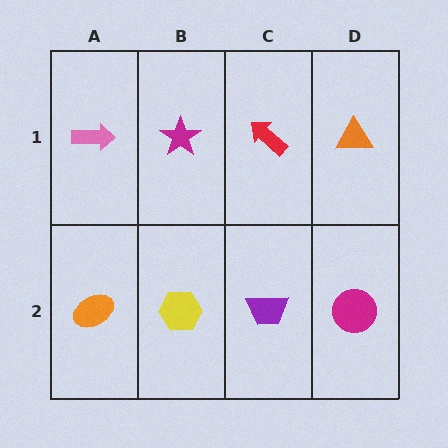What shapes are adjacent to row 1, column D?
A magenta circle (row 2, column D), a red arrow (row 1, column C).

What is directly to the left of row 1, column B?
A pink arrow.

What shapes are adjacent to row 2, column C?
A red arrow (row 1, column C), a yellow hexagon (row 2, column B), a magenta circle (row 2, column D).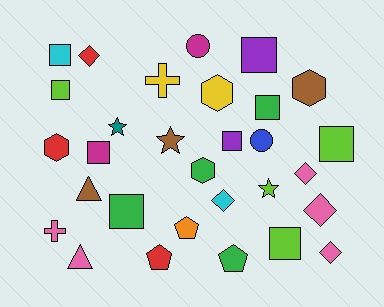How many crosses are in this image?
There are 2 crosses.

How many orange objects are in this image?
There is 1 orange object.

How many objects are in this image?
There are 30 objects.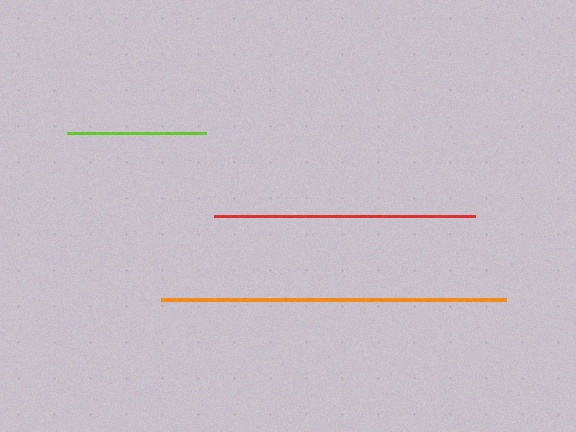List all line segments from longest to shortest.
From longest to shortest: orange, red, lime.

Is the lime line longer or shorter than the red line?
The red line is longer than the lime line.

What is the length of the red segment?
The red segment is approximately 261 pixels long.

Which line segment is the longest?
The orange line is the longest at approximately 346 pixels.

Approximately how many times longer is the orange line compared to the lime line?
The orange line is approximately 2.5 times the length of the lime line.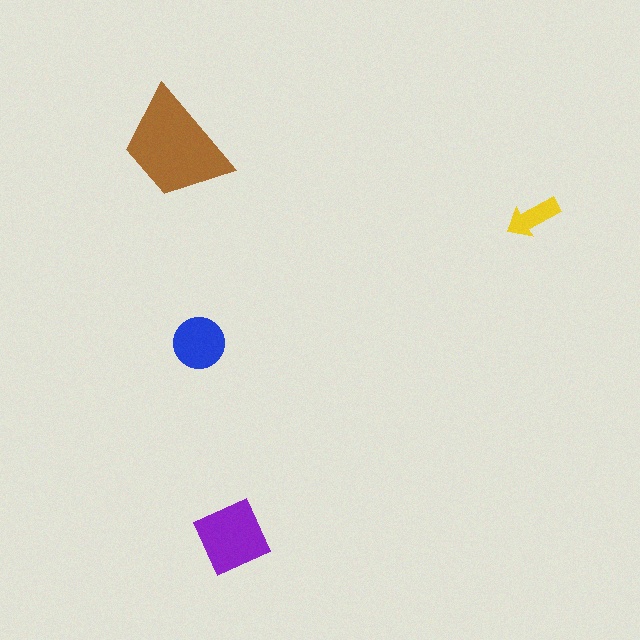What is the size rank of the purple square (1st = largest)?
2nd.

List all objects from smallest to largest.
The yellow arrow, the blue circle, the purple square, the brown trapezoid.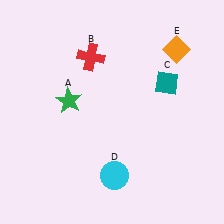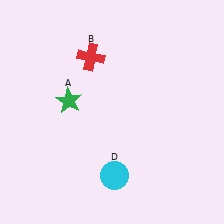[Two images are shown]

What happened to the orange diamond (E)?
The orange diamond (E) was removed in Image 2. It was in the top-right area of Image 1.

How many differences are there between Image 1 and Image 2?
There are 2 differences between the two images.